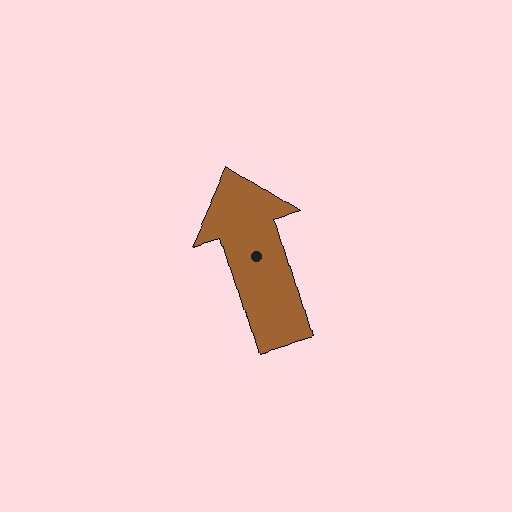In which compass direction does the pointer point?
North.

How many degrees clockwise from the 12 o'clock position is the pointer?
Approximately 344 degrees.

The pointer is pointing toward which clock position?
Roughly 11 o'clock.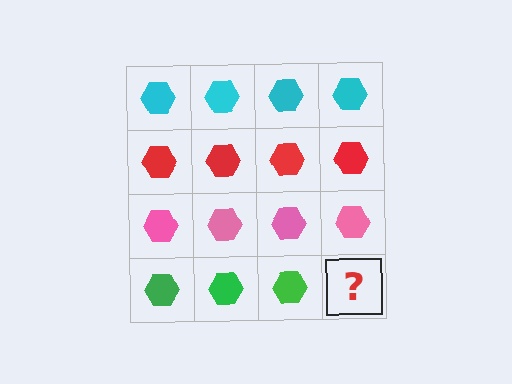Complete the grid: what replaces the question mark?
The question mark should be replaced with a green hexagon.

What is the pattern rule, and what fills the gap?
The rule is that each row has a consistent color. The gap should be filled with a green hexagon.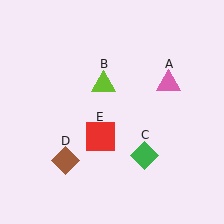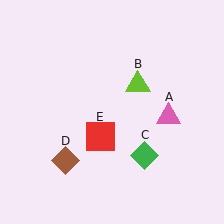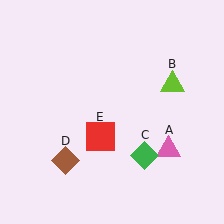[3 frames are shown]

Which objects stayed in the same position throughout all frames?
Green diamond (object C) and brown diamond (object D) and red square (object E) remained stationary.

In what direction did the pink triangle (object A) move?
The pink triangle (object A) moved down.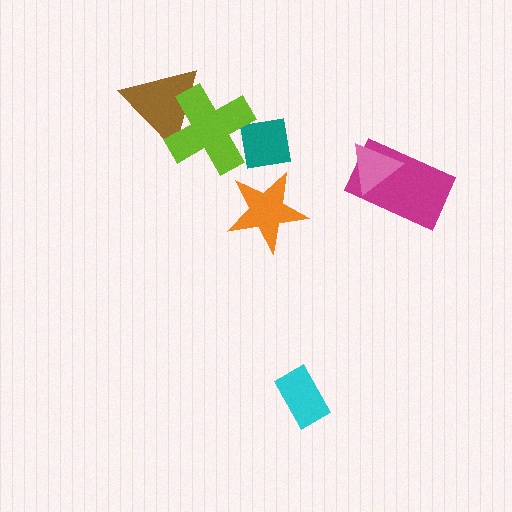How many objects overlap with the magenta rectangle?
1 object overlaps with the magenta rectangle.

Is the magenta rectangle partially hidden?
Yes, it is partially covered by another shape.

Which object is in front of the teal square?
The lime cross is in front of the teal square.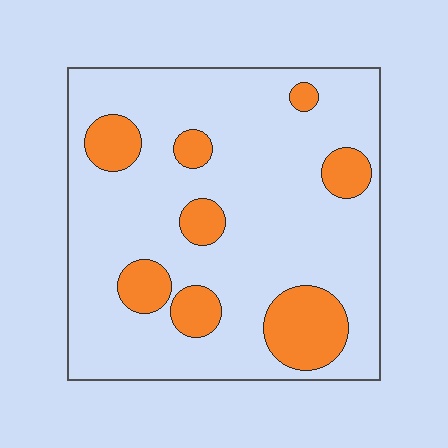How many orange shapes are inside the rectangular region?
8.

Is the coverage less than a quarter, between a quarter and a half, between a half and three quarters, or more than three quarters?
Less than a quarter.